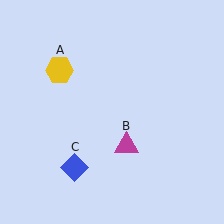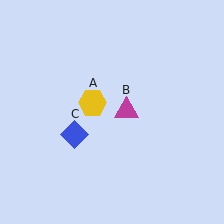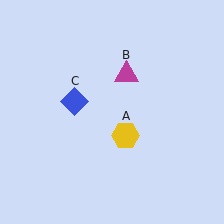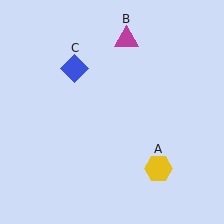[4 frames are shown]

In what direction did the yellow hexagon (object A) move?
The yellow hexagon (object A) moved down and to the right.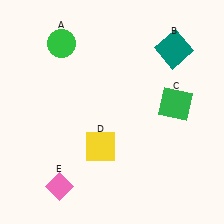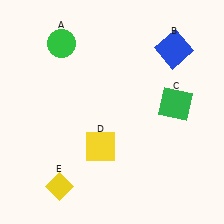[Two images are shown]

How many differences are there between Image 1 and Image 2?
There are 2 differences between the two images.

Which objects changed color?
B changed from teal to blue. E changed from pink to yellow.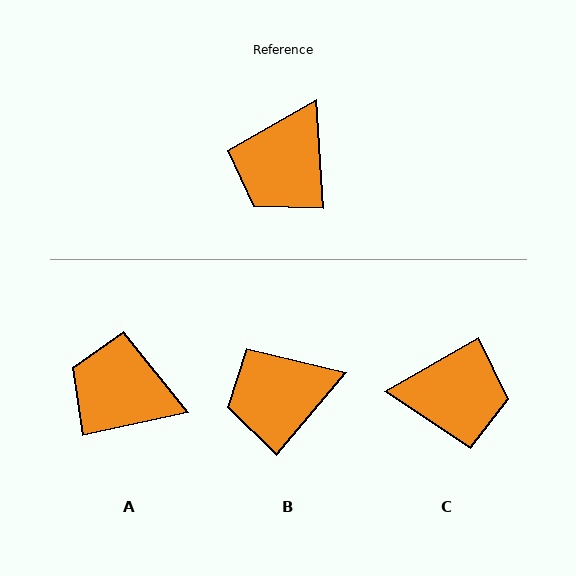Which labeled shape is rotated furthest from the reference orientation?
C, about 117 degrees away.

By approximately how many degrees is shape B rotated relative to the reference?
Approximately 43 degrees clockwise.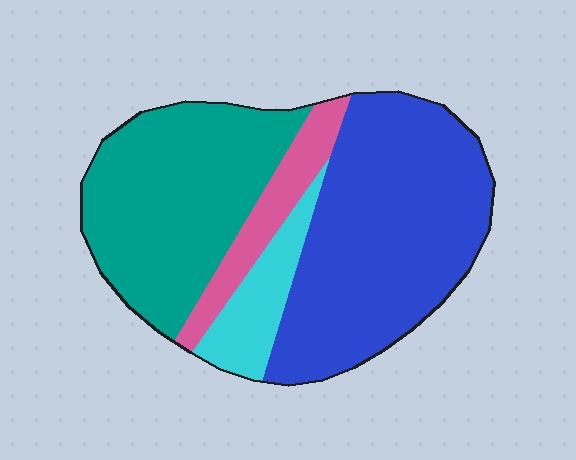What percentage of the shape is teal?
Teal takes up about one third (1/3) of the shape.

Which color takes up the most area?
Blue, at roughly 45%.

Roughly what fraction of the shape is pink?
Pink covers about 10% of the shape.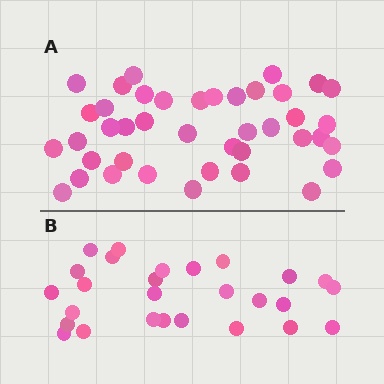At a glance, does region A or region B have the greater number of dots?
Region A (the top region) has more dots.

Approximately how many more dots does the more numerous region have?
Region A has approximately 15 more dots than region B.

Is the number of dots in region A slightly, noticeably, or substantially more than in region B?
Region A has substantially more. The ratio is roughly 1.5 to 1.